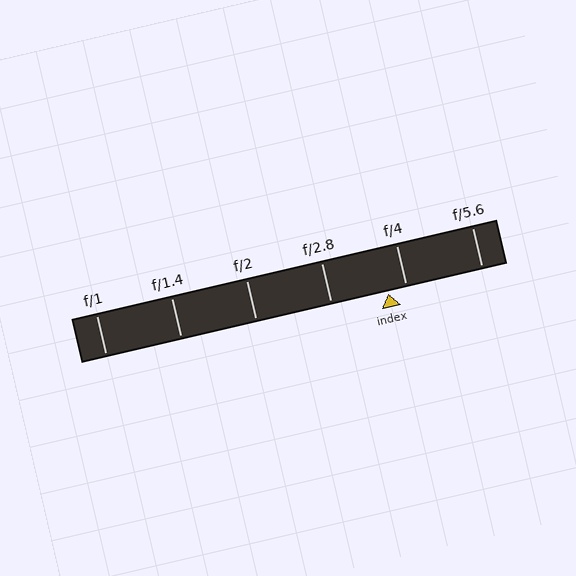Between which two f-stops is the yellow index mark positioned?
The index mark is between f/2.8 and f/4.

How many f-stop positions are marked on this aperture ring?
There are 6 f-stop positions marked.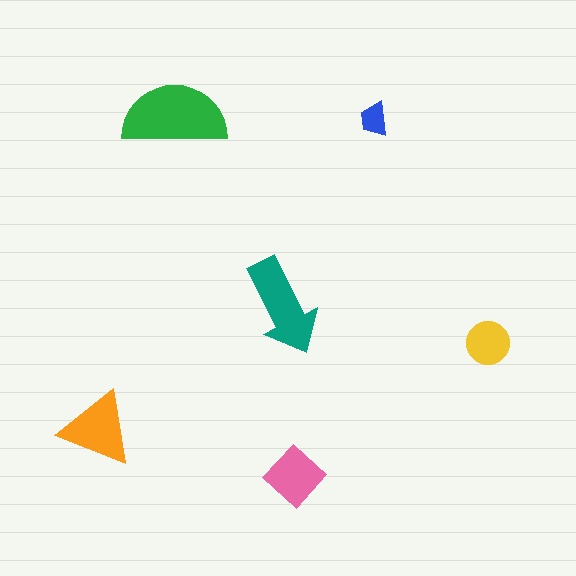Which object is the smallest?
The blue trapezoid.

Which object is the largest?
The green semicircle.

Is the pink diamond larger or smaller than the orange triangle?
Smaller.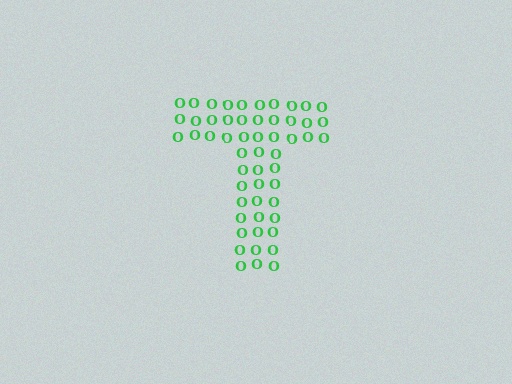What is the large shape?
The large shape is the letter T.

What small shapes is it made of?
It is made of small letter O's.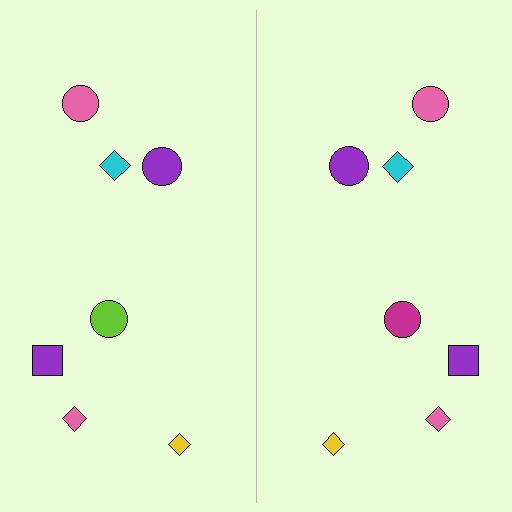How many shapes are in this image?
There are 14 shapes in this image.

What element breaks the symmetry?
The magenta circle on the right side breaks the symmetry — its mirror counterpart is lime.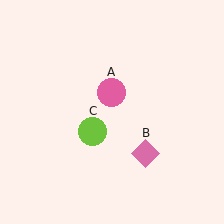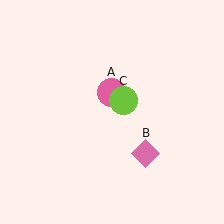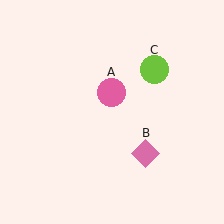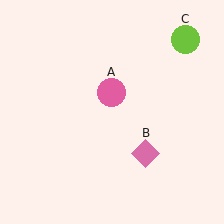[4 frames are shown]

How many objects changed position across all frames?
1 object changed position: lime circle (object C).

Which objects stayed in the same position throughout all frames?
Pink circle (object A) and pink diamond (object B) remained stationary.